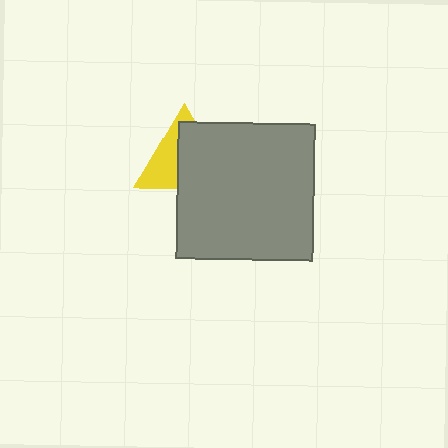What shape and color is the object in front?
The object in front is a gray square.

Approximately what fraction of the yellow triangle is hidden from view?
Roughly 58% of the yellow triangle is hidden behind the gray square.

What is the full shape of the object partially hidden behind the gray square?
The partially hidden object is a yellow triangle.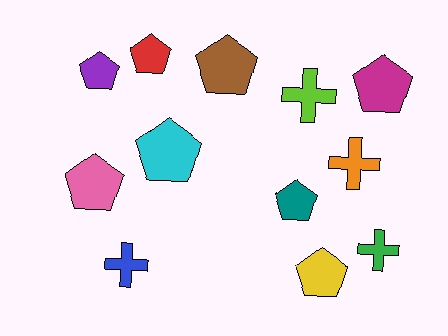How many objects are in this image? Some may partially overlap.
There are 12 objects.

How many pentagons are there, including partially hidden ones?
There are 8 pentagons.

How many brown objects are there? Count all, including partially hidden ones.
There is 1 brown object.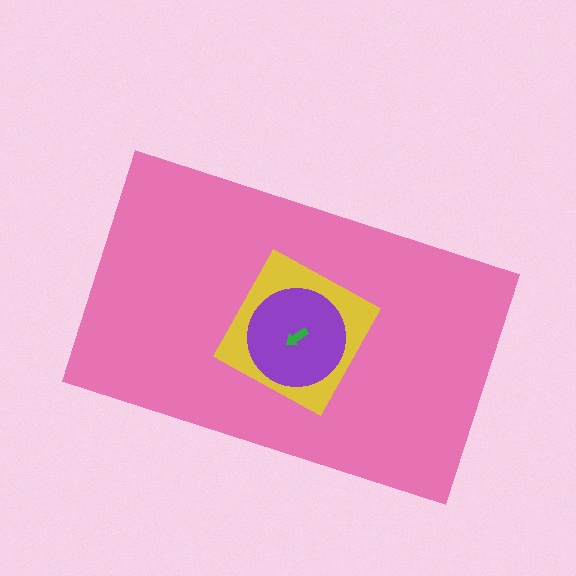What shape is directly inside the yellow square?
The purple circle.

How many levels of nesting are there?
4.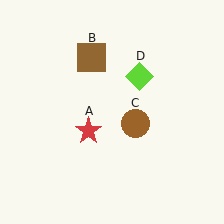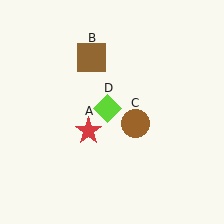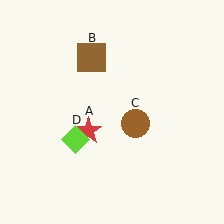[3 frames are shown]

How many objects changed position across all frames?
1 object changed position: lime diamond (object D).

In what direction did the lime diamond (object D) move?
The lime diamond (object D) moved down and to the left.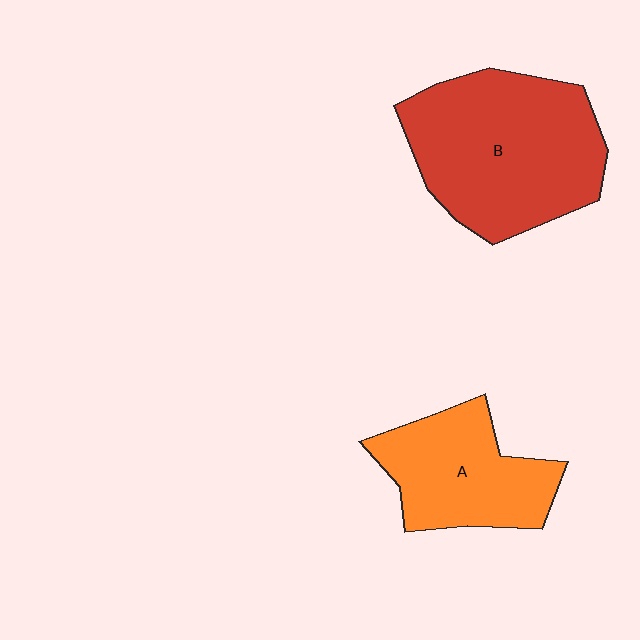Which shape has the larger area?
Shape B (red).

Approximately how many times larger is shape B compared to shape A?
Approximately 1.6 times.